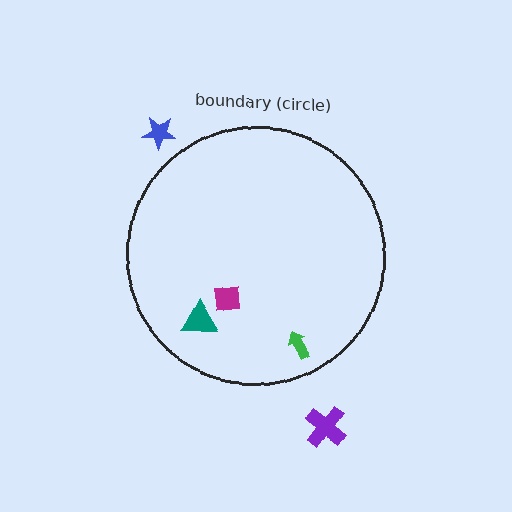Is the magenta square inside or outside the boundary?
Inside.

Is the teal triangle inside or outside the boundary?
Inside.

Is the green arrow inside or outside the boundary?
Inside.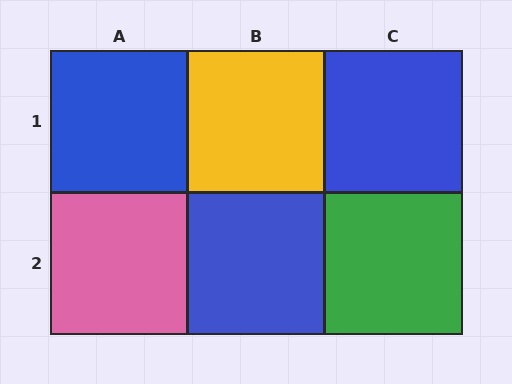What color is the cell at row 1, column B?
Yellow.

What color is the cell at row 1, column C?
Blue.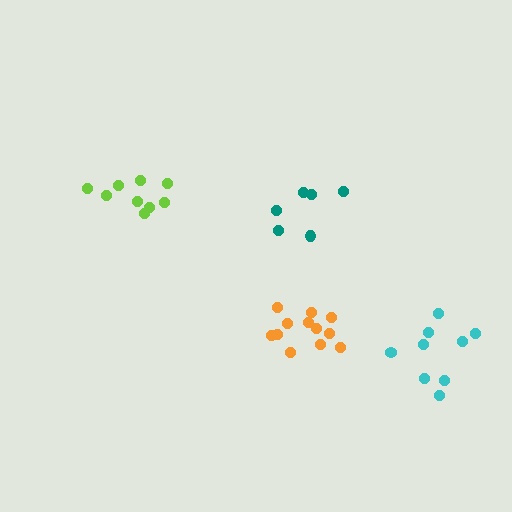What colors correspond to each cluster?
The clusters are colored: cyan, orange, lime, teal.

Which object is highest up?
The teal cluster is topmost.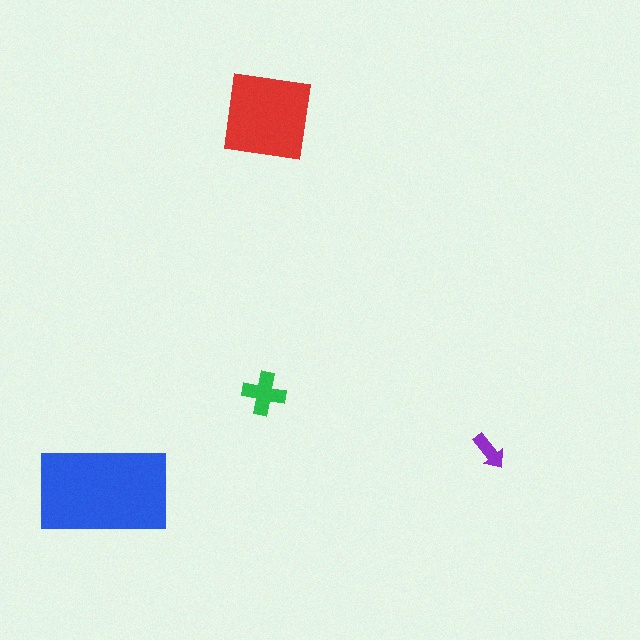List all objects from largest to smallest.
The blue rectangle, the red square, the green cross, the purple arrow.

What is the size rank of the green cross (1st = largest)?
3rd.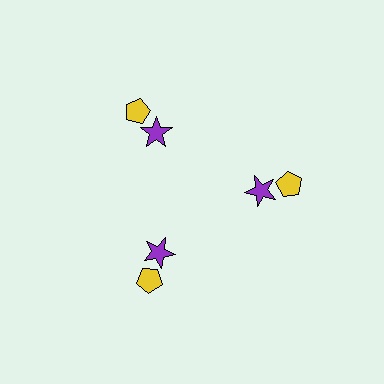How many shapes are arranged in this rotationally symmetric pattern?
There are 6 shapes, arranged in 3 groups of 2.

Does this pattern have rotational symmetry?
Yes, this pattern has 3-fold rotational symmetry. It looks the same after rotating 120 degrees around the center.